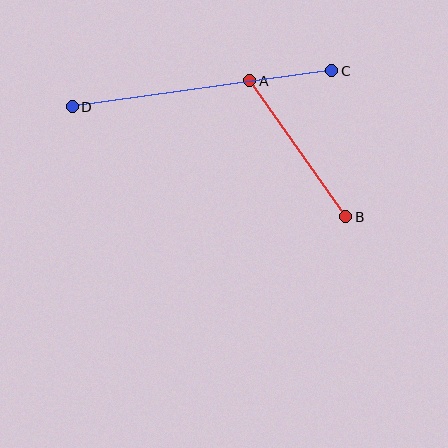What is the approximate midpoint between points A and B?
The midpoint is at approximately (298, 149) pixels.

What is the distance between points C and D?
The distance is approximately 262 pixels.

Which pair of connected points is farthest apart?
Points C and D are farthest apart.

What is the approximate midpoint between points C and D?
The midpoint is at approximately (202, 89) pixels.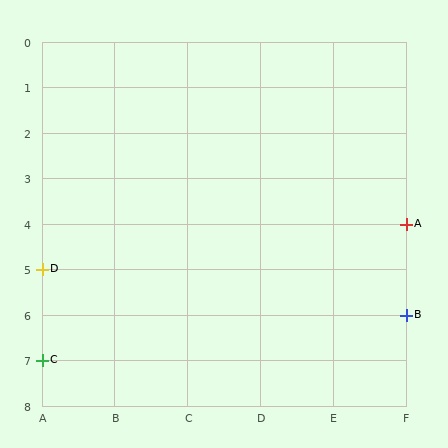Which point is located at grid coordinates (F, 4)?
Point A is at (F, 4).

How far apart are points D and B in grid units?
Points D and B are 5 columns and 1 row apart (about 5.1 grid units diagonally).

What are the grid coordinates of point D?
Point D is at grid coordinates (A, 5).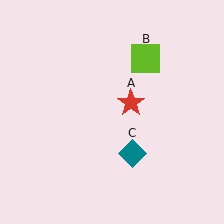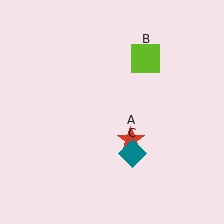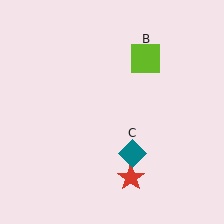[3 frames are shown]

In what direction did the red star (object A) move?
The red star (object A) moved down.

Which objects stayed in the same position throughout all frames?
Lime square (object B) and teal diamond (object C) remained stationary.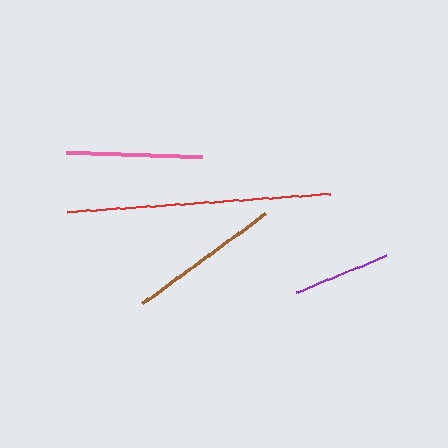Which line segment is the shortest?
The purple line is the shortest at approximately 98 pixels.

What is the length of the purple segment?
The purple segment is approximately 98 pixels long.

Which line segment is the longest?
The red line is the longest at approximately 264 pixels.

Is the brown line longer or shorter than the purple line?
The brown line is longer than the purple line.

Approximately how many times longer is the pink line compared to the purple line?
The pink line is approximately 1.4 times the length of the purple line.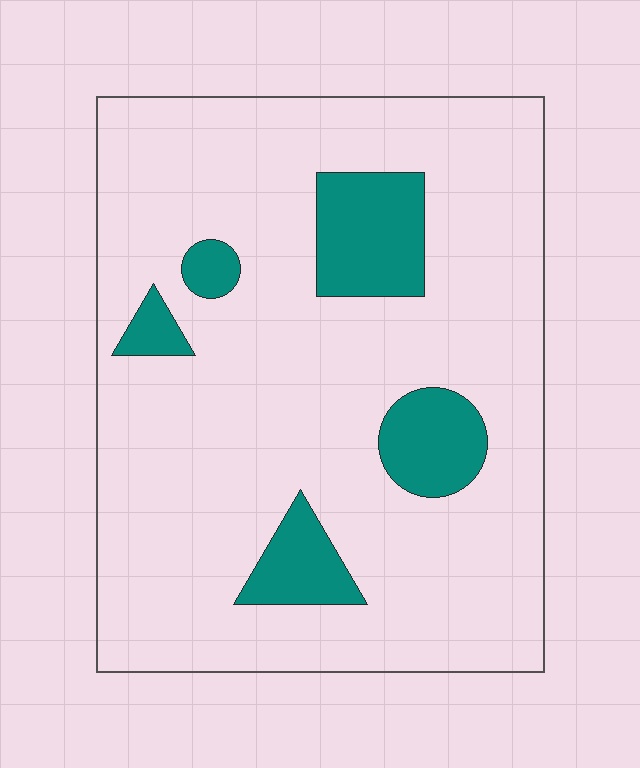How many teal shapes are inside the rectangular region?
5.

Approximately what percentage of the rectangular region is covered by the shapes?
Approximately 15%.